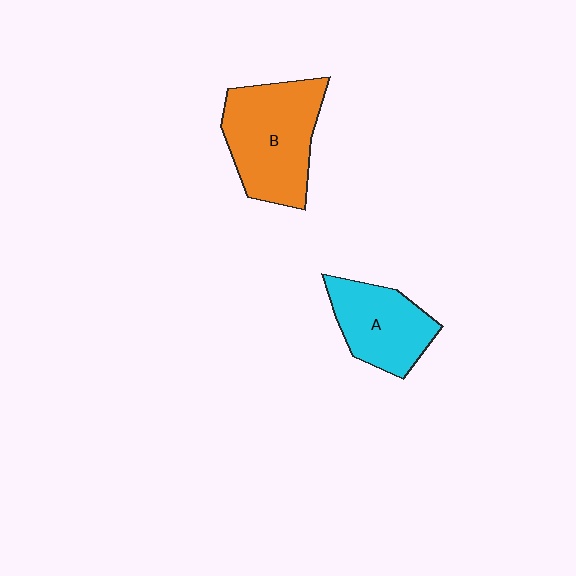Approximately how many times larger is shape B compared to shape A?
Approximately 1.4 times.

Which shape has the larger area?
Shape B (orange).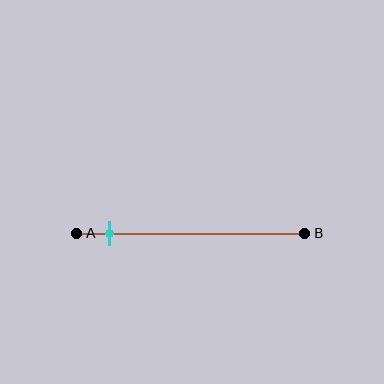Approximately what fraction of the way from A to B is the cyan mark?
The cyan mark is approximately 15% of the way from A to B.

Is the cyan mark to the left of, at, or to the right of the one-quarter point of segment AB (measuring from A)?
The cyan mark is to the left of the one-quarter point of segment AB.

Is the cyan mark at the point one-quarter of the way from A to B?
No, the mark is at about 15% from A, not at the 25% one-quarter point.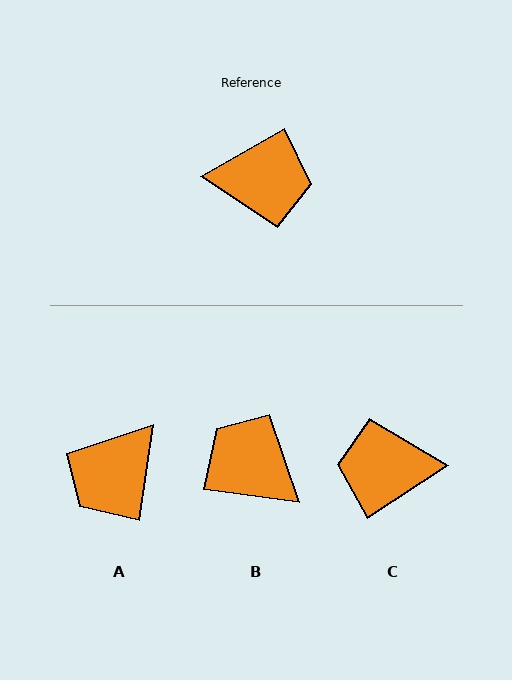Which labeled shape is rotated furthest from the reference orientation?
C, about 177 degrees away.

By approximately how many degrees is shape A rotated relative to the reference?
Approximately 128 degrees clockwise.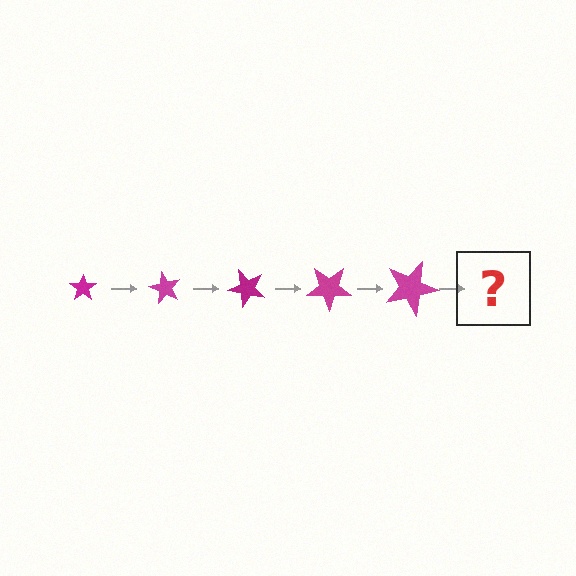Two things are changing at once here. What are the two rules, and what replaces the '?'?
The two rules are that the star grows larger each step and it rotates 60 degrees each step. The '?' should be a star, larger than the previous one and rotated 300 degrees from the start.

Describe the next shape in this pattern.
It should be a star, larger than the previous one and rotated 300 degrees from the start.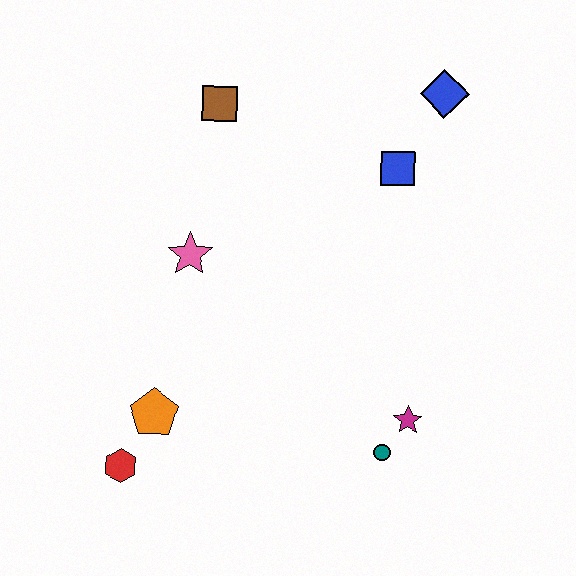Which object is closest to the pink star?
The brown square is closest to the pink star.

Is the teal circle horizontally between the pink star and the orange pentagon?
No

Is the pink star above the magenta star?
Yes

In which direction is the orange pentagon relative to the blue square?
The orange pentagon is below the blue square.